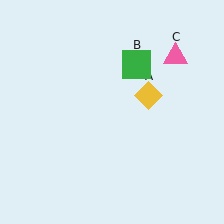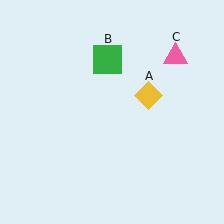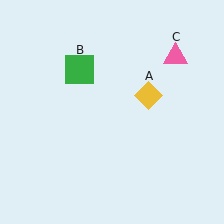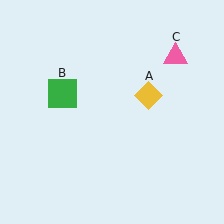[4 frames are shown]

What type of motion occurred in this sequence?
The green square (object B) rotated counterclockwise around the center of the scene.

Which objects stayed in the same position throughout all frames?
Yellow diamond (object A) and pink triangle (object C) remained stationary.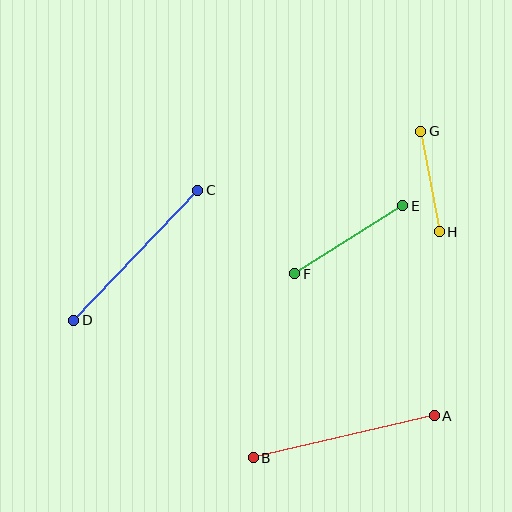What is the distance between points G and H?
The distance is approximately 102 pixels.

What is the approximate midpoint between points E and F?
The midpoint is at approximately (349, 240) pixels.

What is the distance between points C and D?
The distance is approximately 180 pixels.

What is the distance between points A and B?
The distance is approximately 186 pixels.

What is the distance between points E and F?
The distance is approximately 127 pixels.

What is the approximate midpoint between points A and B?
The midpoint is at approximately (344, 437) pixels.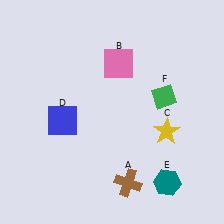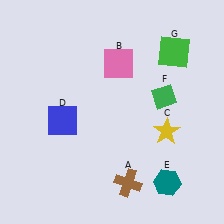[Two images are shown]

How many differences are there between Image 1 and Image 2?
There is 1 difference between the two images.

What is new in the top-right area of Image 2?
A green square (G) was added in the top-right area of Image 2.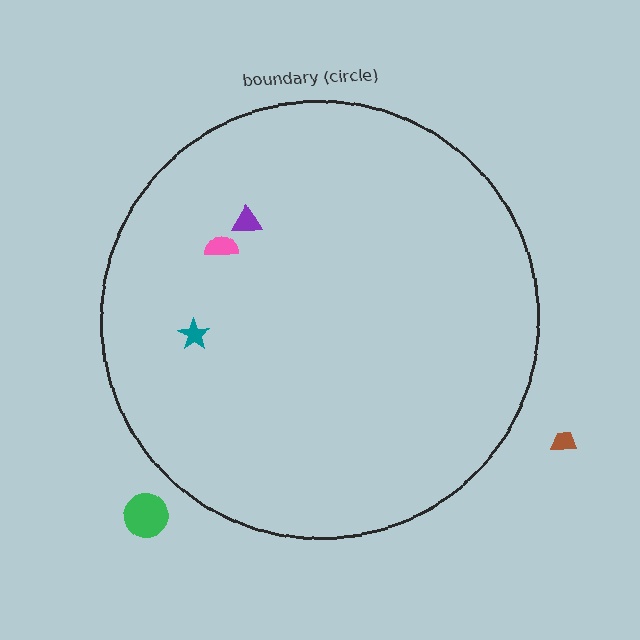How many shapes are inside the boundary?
3 inside, 2 outside.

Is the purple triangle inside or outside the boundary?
Inside.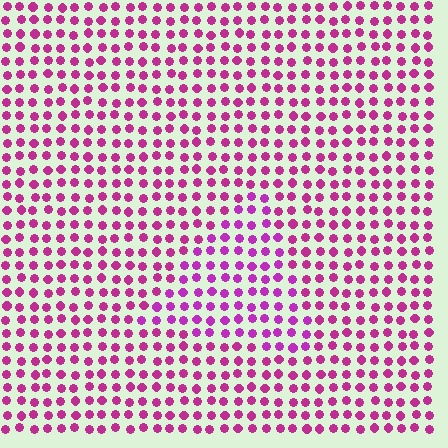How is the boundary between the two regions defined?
The boundary is defined purely by a slight shift in hue (about 18 degrees). Spacing, size, and orientation are identical on both sides.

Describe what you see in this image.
The image is filled with small magenta elements in a uniform arrangement. A triangle-shaped region is visible where the elements are tinted to a slightly different hue, forming a subtle color boundary.